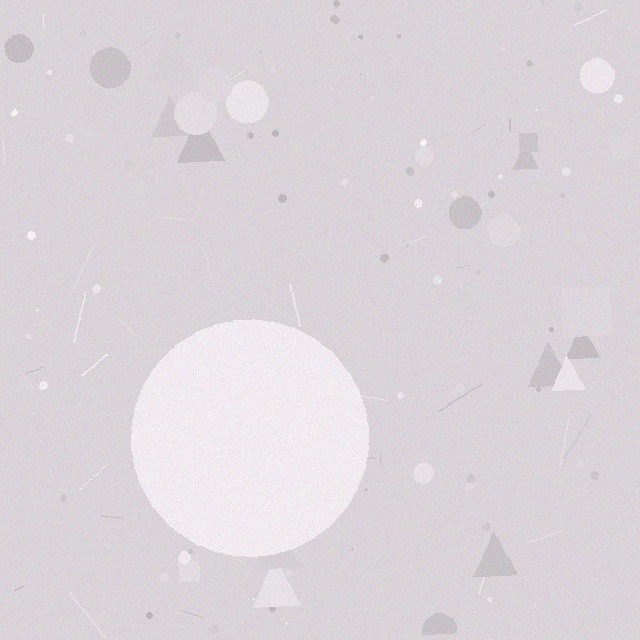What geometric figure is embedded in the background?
A circle is embedded in the background.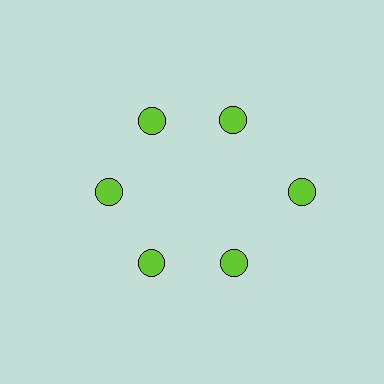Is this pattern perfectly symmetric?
No. The 6 lime circles are arranged in a ring, but one element near the 3 o'clock position is pushed outward from the center, breaking the 6-fold rotational symmetry.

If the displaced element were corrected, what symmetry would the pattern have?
It would have 6-fold rotational symmetry — the pattern would map onto itself every 60 degrees.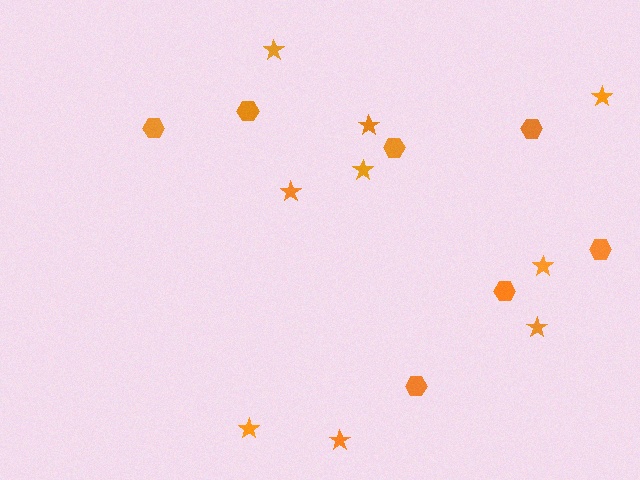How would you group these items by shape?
There are 2 groups: one group of stars (9) and one group of hexagons (7).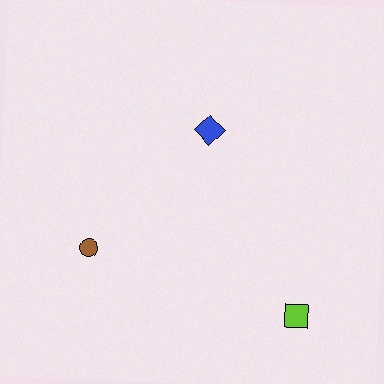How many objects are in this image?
There are 3 objects.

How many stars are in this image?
There are no stars.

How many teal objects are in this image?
There are no teal objects.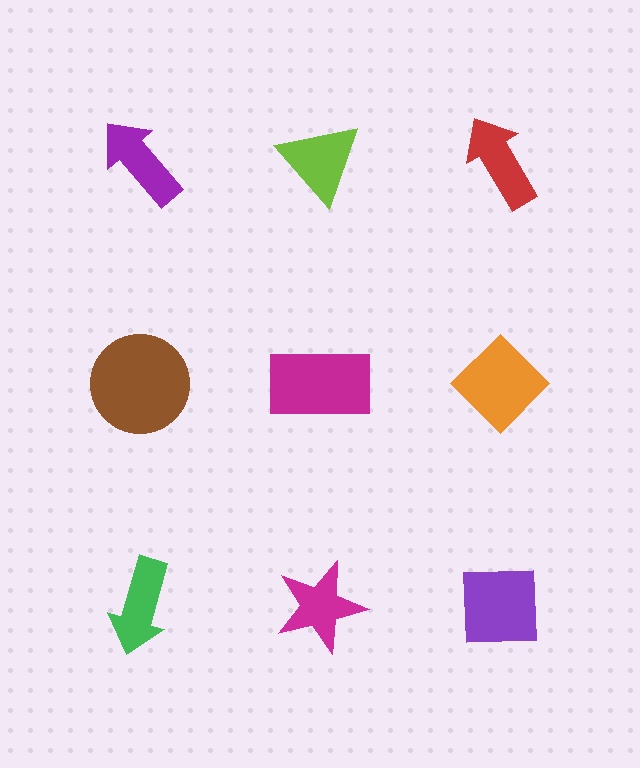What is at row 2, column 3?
An orange diamond.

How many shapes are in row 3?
3 shapes.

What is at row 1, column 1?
A purple arrow.